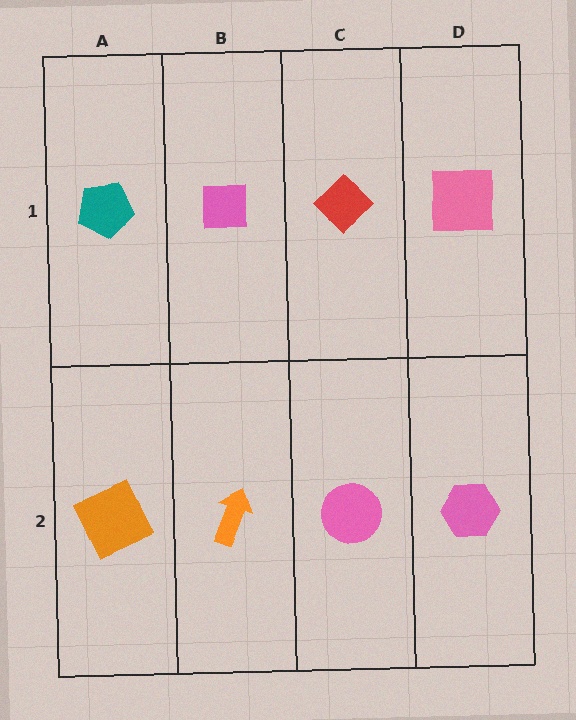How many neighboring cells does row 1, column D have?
2.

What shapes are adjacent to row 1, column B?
An orange arrow (row 2, column B), a teal pentagon (row 1, column A), a red diamond (row 1, column C).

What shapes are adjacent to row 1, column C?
A pink circle (row 2, column C), a pink square (row 1, column B), a pink square (row 1, column D).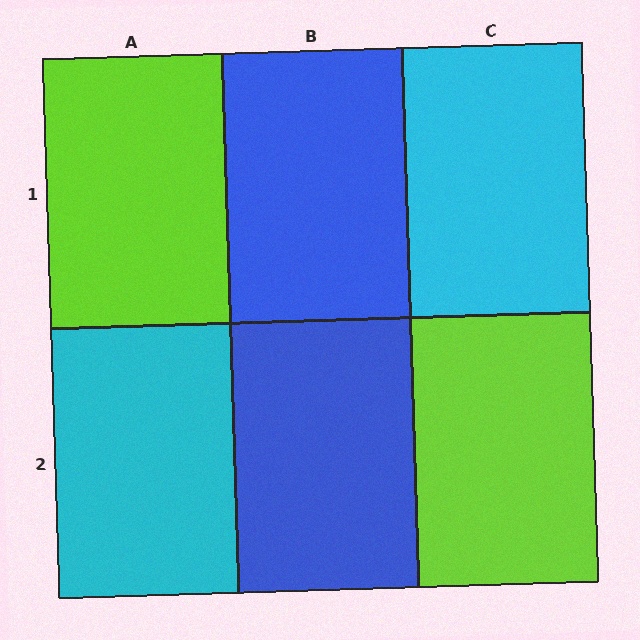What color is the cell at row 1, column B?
Blue.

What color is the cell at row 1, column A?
Lime.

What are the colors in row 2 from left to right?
Cyan, blue, lime.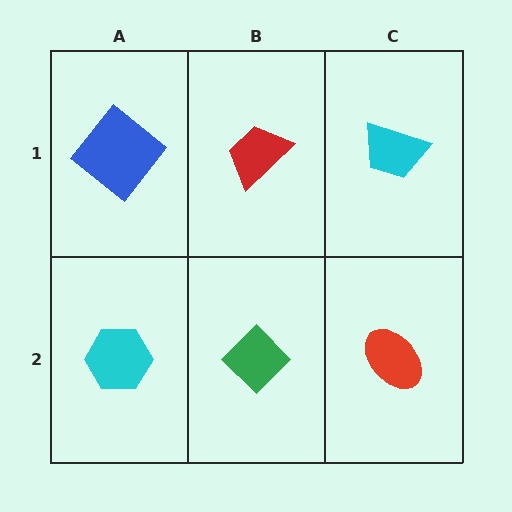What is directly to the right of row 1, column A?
A red trapezoid.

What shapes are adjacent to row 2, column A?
A blue diamond (row 1, column A), a green diamond (row 2, column B).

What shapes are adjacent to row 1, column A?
A cyan hexagon (row 2, column A), a red trapezoid (row 1, column B).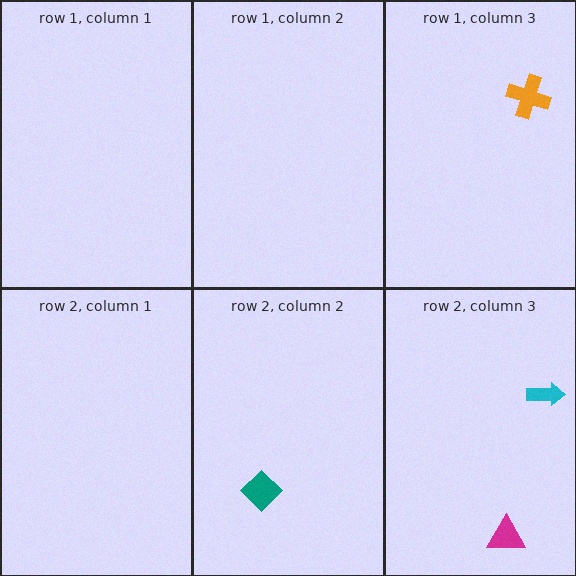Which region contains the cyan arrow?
The row 2, column 3 region.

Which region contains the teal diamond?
The row 2, column 2 region.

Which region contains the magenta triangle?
The row 2, column 3 region.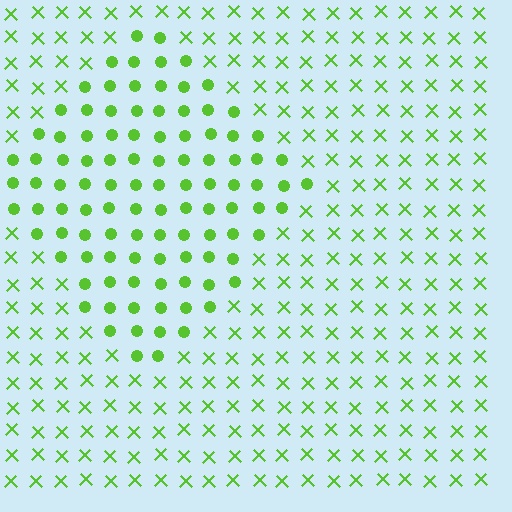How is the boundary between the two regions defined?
The boundary is defined by a change in element shape: circles inside vs. X marks outside. All elements share the same color and spacing.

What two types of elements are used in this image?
The image uses circles inside the diamond region and X marks outside it.